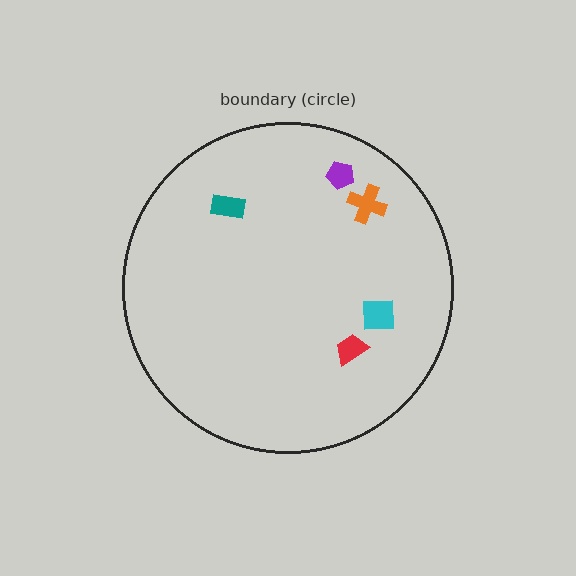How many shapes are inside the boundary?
5 inside, 0 outside.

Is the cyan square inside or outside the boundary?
Inside.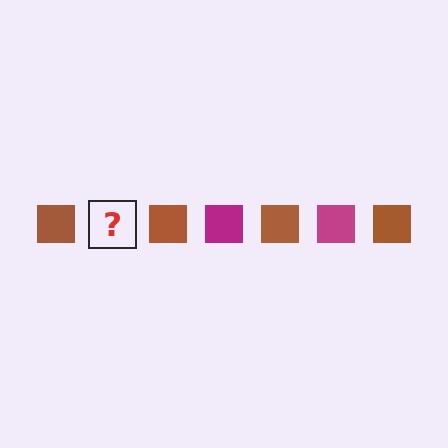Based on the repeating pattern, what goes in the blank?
The blank should be a magenta square.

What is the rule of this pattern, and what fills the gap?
The rule is that the pattern cycles through brown, magenta squares. The gap should be filled with a magenta square.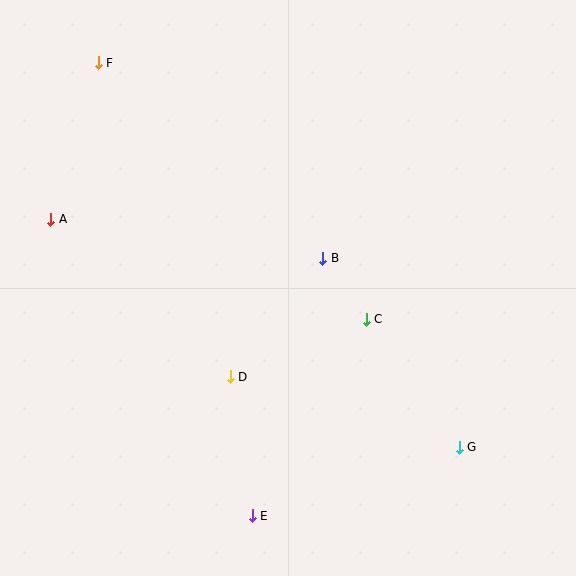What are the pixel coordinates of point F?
Point F is at (98, 63).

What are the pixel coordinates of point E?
Point E is at (252, 516).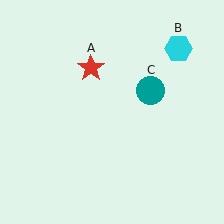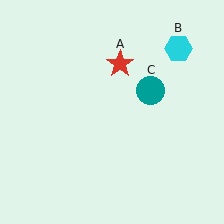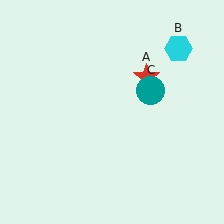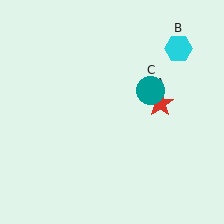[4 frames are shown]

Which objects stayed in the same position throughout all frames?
Cyan hexagon (object B) and teal circle (object C) remained stationary.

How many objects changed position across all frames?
1 object changed position: red star (object A).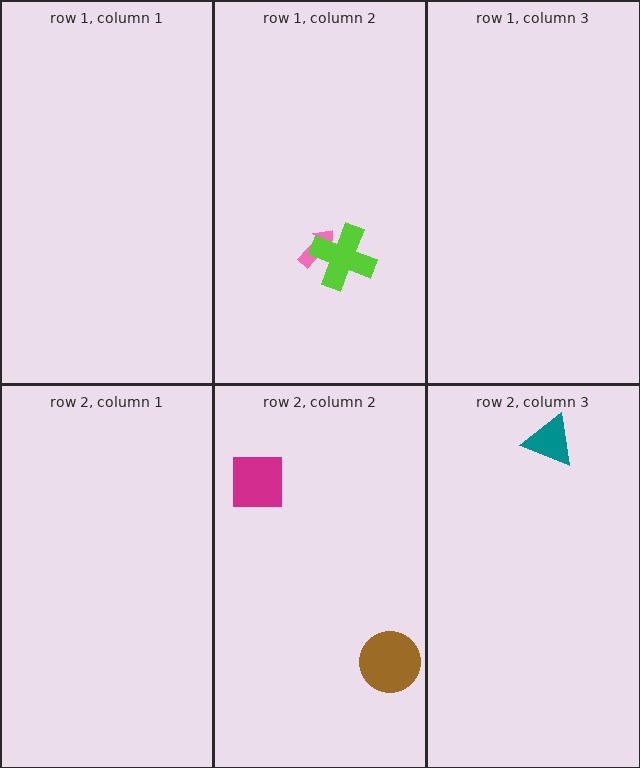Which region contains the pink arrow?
The row 1, column 2 region.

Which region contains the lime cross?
The row 1, column 2 region.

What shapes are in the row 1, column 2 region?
The pink arrow, the lime cross.